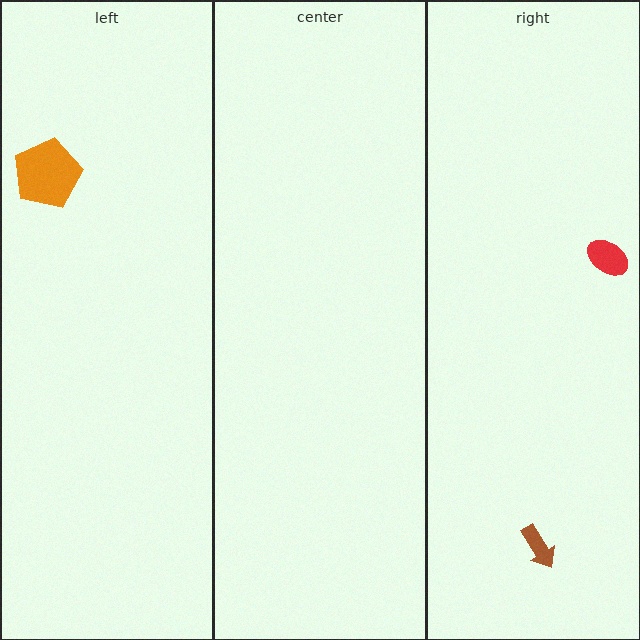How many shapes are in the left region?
1.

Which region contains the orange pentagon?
The left region.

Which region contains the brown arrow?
The right region.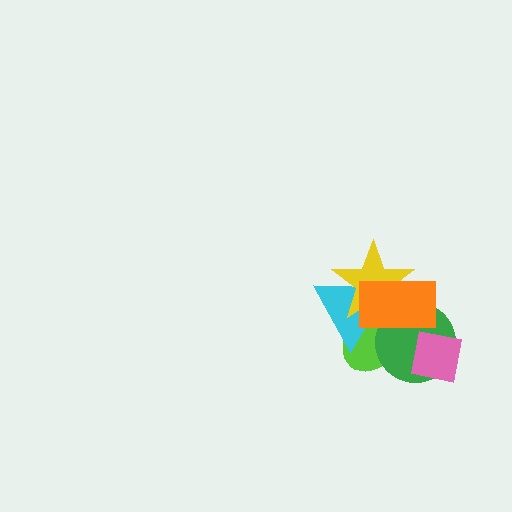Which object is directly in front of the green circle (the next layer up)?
The cyan triangle is directly in front of the green circle.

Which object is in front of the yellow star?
The orange rectangle is in front of the yellow star.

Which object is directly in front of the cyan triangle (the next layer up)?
The yellow star is directly in front of the cyan triangle.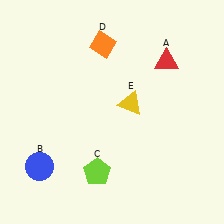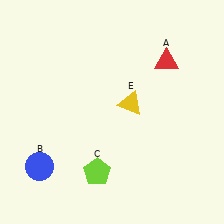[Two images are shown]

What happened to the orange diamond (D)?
The orange diamond (D) was removed in Image 2. It was in the top-left area of Image 1.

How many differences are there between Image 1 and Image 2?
There is 1 difference between the two images.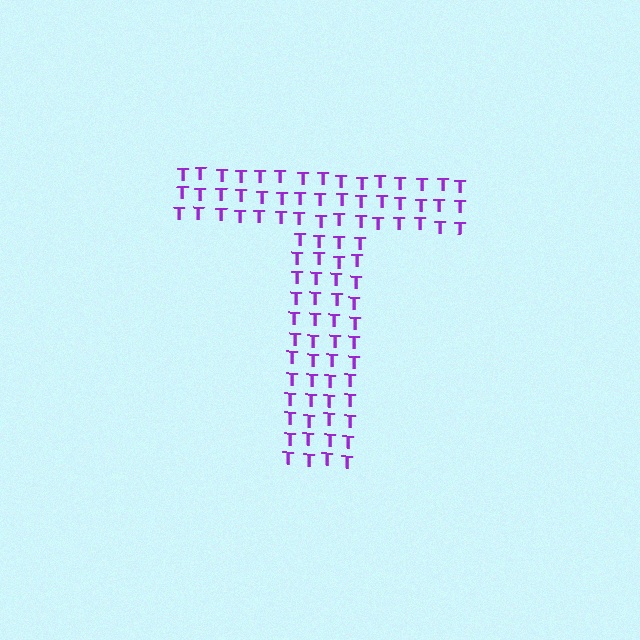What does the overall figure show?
The overall figure shows the letter T.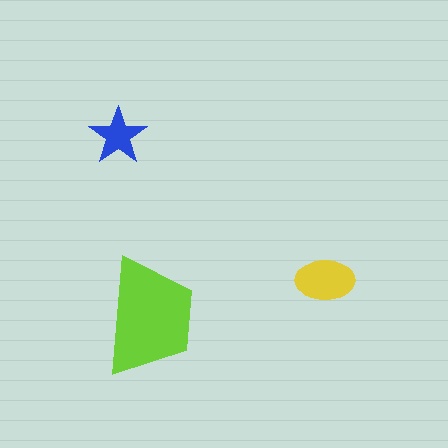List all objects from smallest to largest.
The blue star, the yellow ellipse, the lime trapezoid.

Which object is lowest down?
The lime trapezoid is bottommost.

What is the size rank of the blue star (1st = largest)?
3rd.